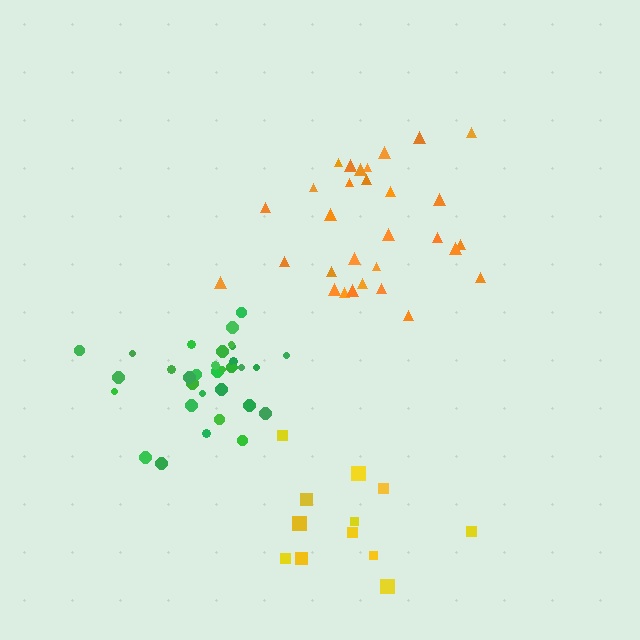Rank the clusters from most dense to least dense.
green, orange, yellow.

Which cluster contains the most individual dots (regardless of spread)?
Green (33).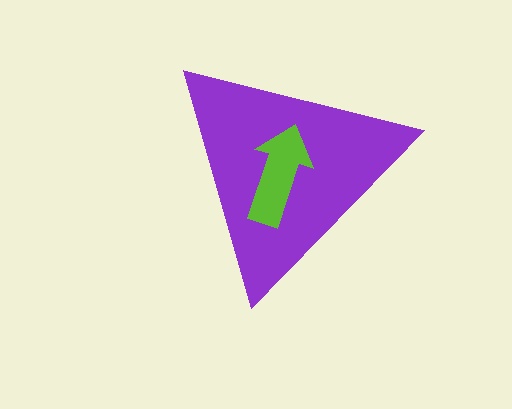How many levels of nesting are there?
2.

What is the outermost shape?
The purple triangle.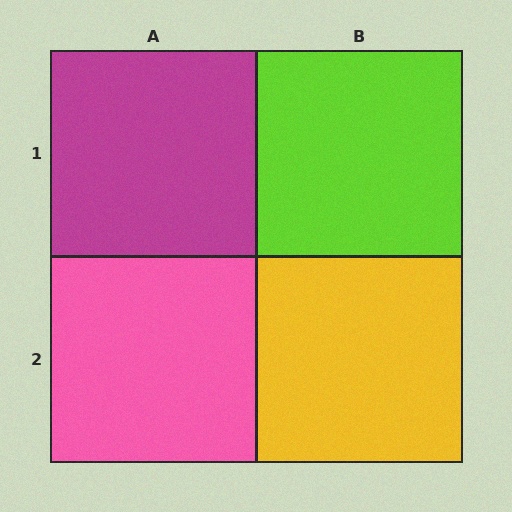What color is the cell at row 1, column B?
Lime.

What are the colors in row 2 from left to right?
Pink, yellow.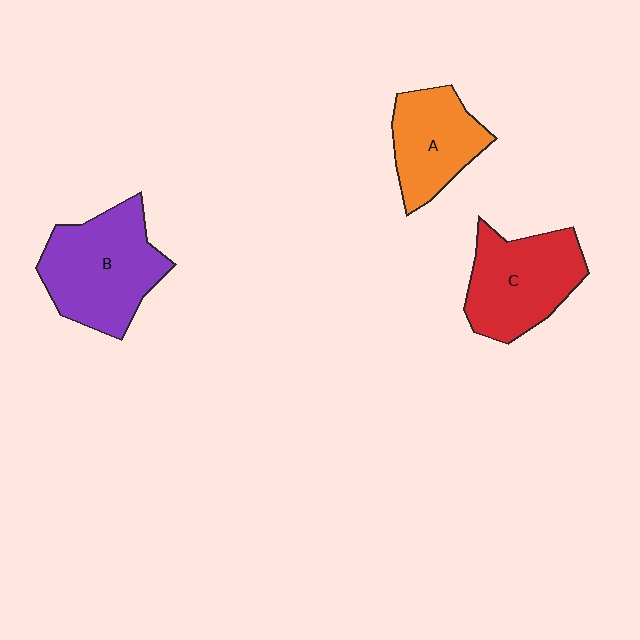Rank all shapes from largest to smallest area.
From largest to smallest: B (purple), C (red), A (orange).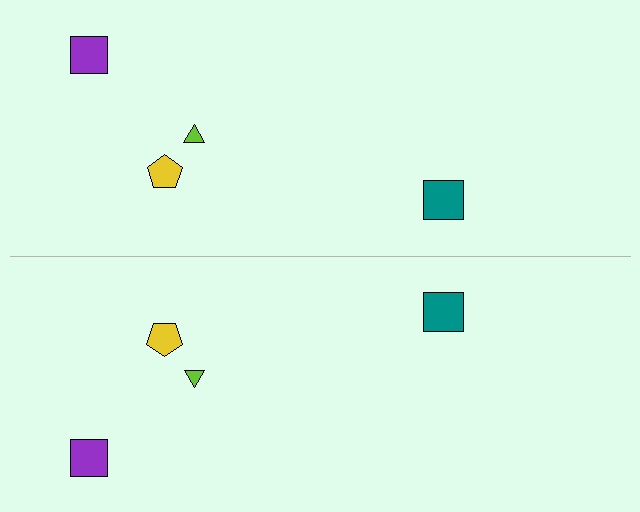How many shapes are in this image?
There are 8 shapes in this image.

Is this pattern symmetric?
Yes, this pattern has bilateral (reflection) symmetry.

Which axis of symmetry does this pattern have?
The pattern has a horizontal axis of symmetry running through the center of the image.